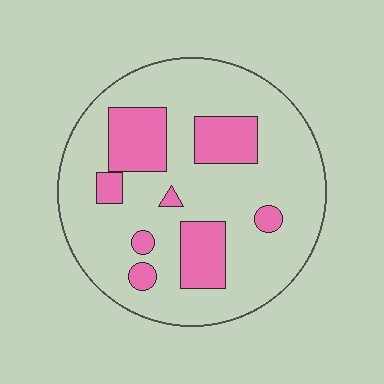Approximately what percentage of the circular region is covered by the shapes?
Approximately 25%.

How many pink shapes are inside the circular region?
8.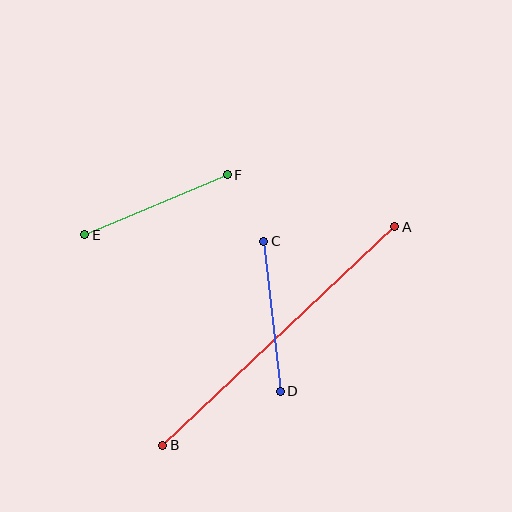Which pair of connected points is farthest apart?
Points A and B are farthest apart.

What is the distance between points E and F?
The distance is approximately 155 pixels.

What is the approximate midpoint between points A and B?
The midpoint is at approximately (279, 336) pixels.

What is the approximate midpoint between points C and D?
The midpoint is at approximately (272, 316) pixels.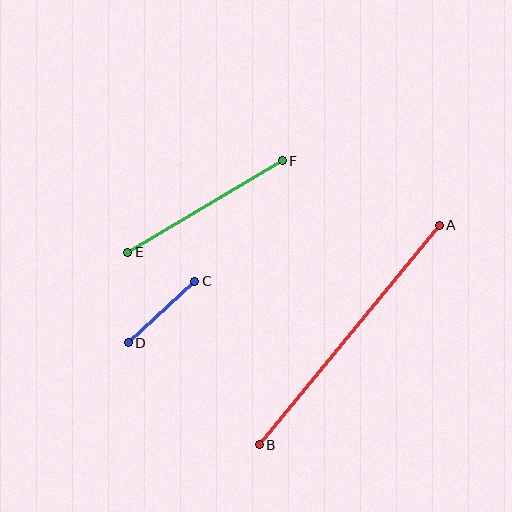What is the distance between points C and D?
The distance is approximately 91 pixels.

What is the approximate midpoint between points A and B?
The midpoint is at approximately (349, 335) pixels.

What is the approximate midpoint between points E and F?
The midpoint is at approximately (205, 207) pixels.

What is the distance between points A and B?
The distance is approximately 284 pixels.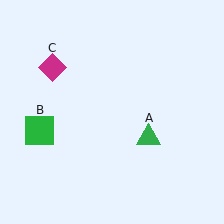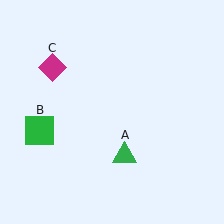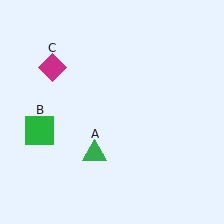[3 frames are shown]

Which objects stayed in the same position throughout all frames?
Green square (object B) and magenta diamond (object C) remained stationary.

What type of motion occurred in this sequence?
The green triangle (object A) rotated clockwise around the center of the scene.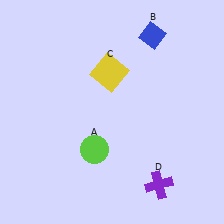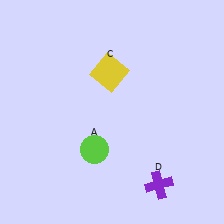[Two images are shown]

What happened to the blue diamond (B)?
The blue diamond (B) was removed in Image 2. It was in the top-right area of Image 1.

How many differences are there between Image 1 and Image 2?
There is 1 difference between the two images.